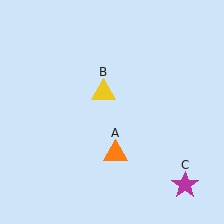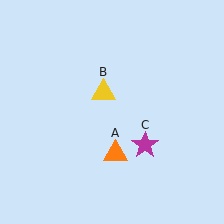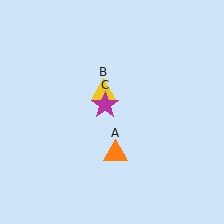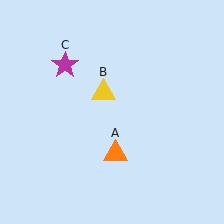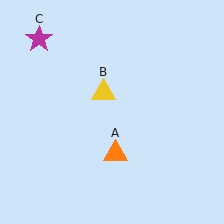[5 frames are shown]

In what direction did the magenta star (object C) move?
The magenta star (object C) moved up and to the left.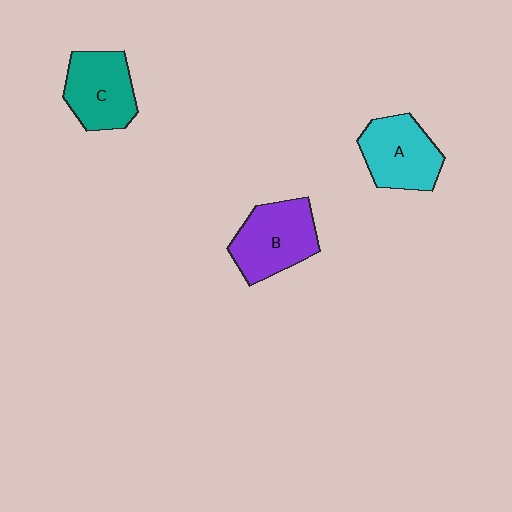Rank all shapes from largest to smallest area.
From largest to smallest: B (purple), A (cyan), C (teal).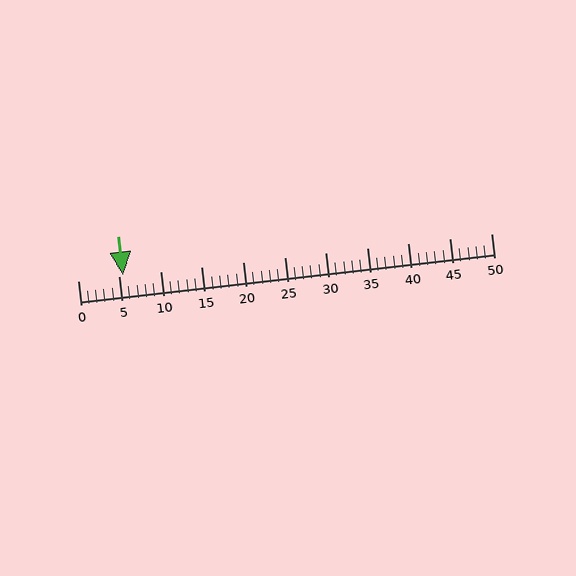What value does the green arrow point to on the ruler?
The green arrow points to approximately 6.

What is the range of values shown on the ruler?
The ruler shows values from 0 to 50.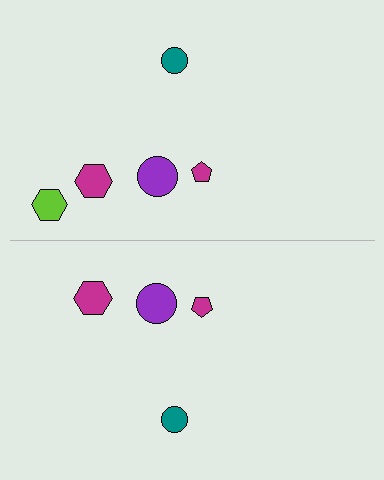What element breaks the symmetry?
A lime hexagon is missing from the bottom side.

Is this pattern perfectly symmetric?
No, the pattern is not perfectly symmetric. A lime hexagon is missing from the bottom side.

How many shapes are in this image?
There are 9 shapes in this image.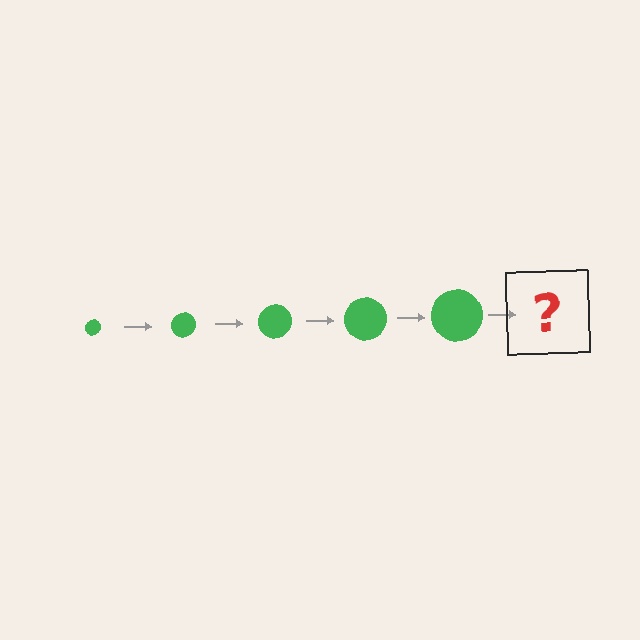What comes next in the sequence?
The next element should be a green circle, larger than the previous one.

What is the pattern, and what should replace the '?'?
The pattern is that the circle gets progressively larger each step. The '?' should be a green circle, larger than the previous one.